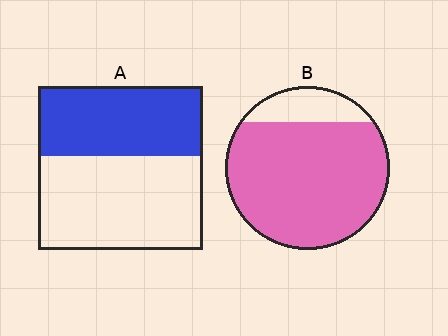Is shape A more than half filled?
No.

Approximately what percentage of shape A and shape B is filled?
A is approximately 45% and B is approximately 85%.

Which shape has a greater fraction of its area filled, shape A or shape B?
Shape B.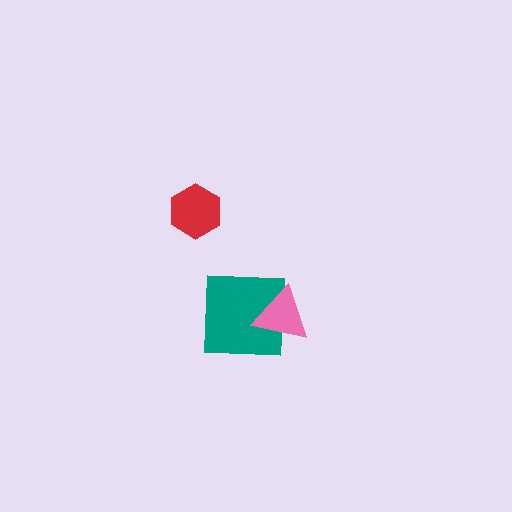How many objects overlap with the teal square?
1 object overlaps with the teal square.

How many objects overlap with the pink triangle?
1 object overlaps with the pink triangle.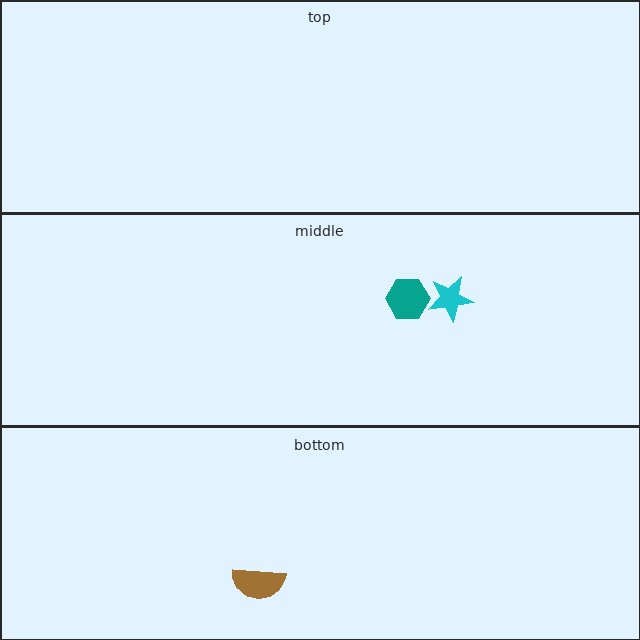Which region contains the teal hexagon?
The middle region.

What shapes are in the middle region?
The cyan star, the teal hexagon.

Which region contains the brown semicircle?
The bottom region.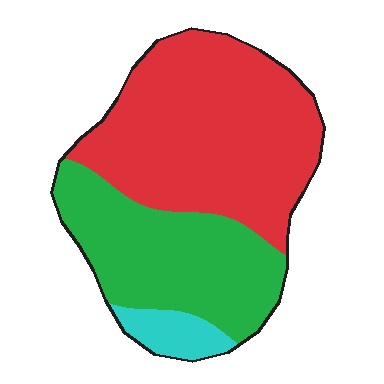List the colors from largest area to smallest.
From largest to smallest: red, green, cyan.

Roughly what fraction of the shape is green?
Green covers 37% of the shape.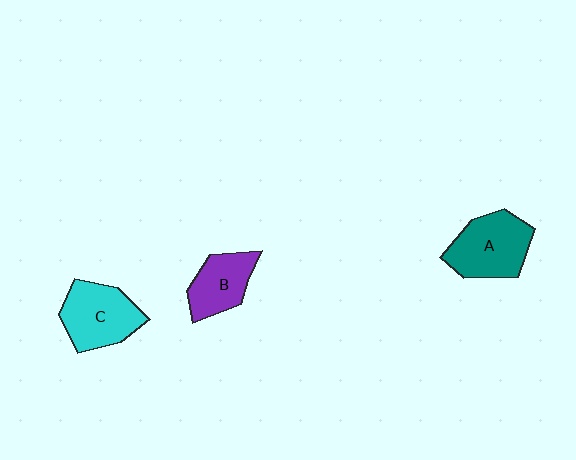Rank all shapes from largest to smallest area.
From largest to smallest: A (teal), C (cyan), B (purple).